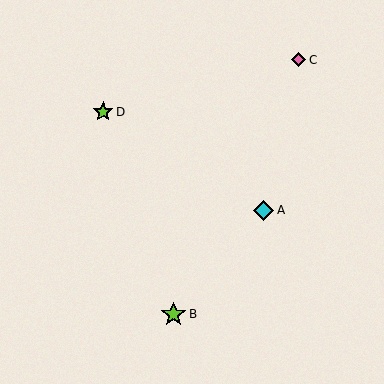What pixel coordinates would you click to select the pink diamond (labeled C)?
Click at (299, 60) to select the pink diamond C.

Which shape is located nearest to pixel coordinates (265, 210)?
The cyan diamond (labeled A) at (264, 210) is nearest to that location.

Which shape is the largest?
The lime star (labeled B) is the largest.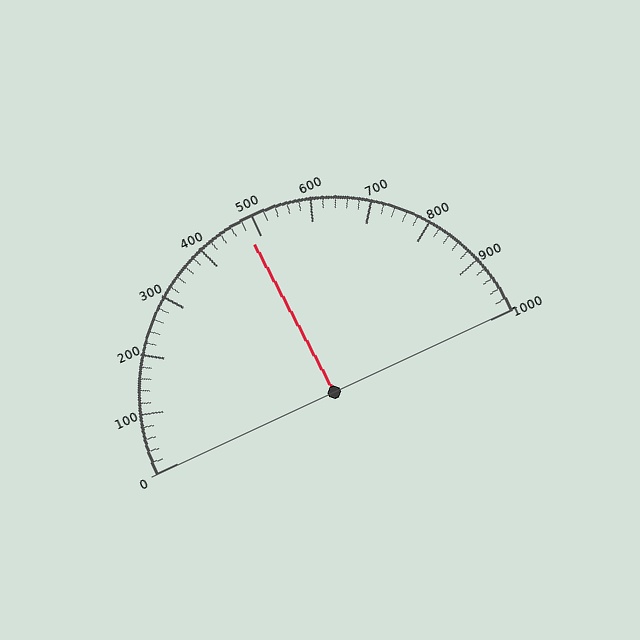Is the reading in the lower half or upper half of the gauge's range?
The reading is in the lower half of the range (0 to 1000).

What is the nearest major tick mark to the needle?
The nearest major tick mark is 500.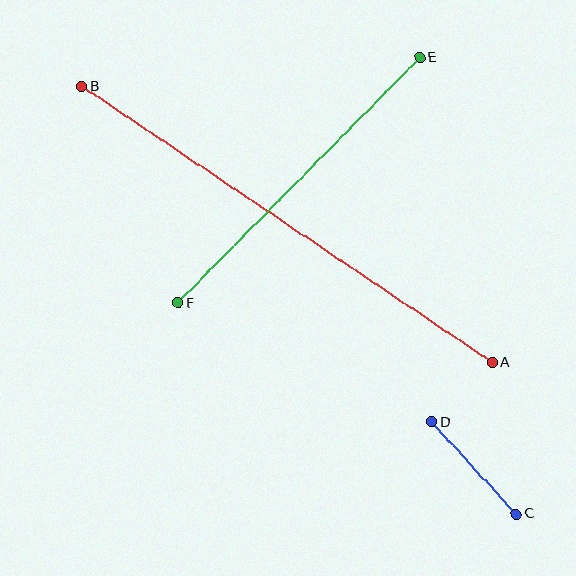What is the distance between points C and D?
The distance is approximately 125 pixels.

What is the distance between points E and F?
The distance is approximately 345 pixels.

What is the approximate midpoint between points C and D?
The midpoint is at approximately (474, 468) pixels.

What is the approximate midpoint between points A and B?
The midpoint is at approximately (287, 225) pixels.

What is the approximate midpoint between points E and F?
The midpoint is at approximately (299, 180) pixels.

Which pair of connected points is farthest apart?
Points A and B are farthest apart.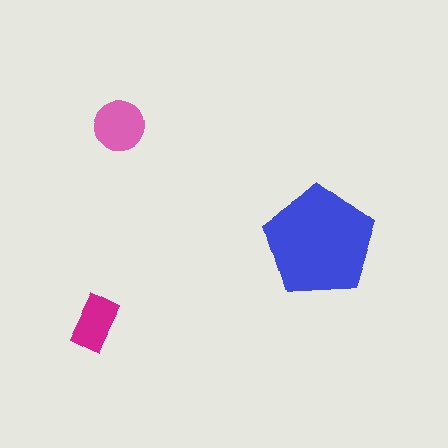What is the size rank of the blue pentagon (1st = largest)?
1st.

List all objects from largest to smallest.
The blue pentagon, the pink circle, the magenta rectangle.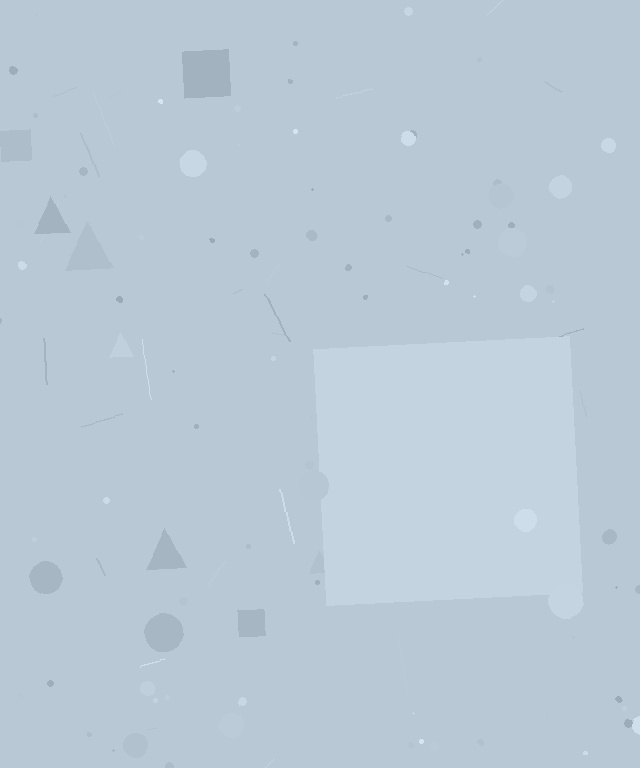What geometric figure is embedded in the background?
A square is embedded in the background.